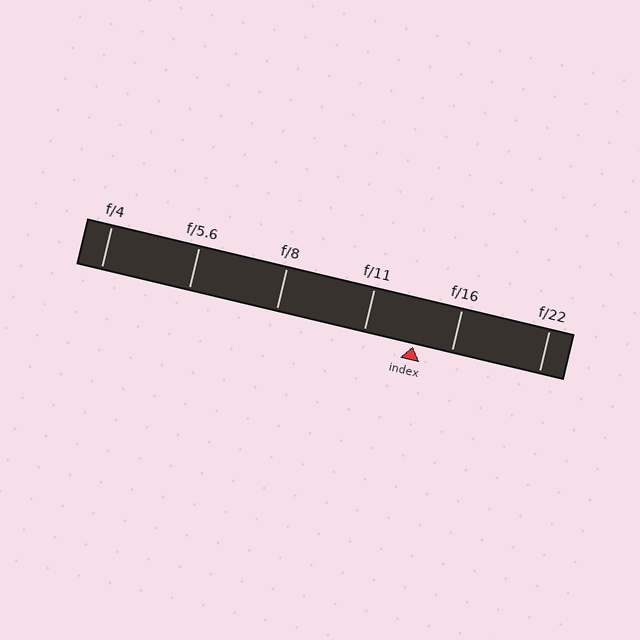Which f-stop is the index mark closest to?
The index mark is closest to f/16.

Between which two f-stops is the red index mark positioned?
The index mark is between f/11 and f/16.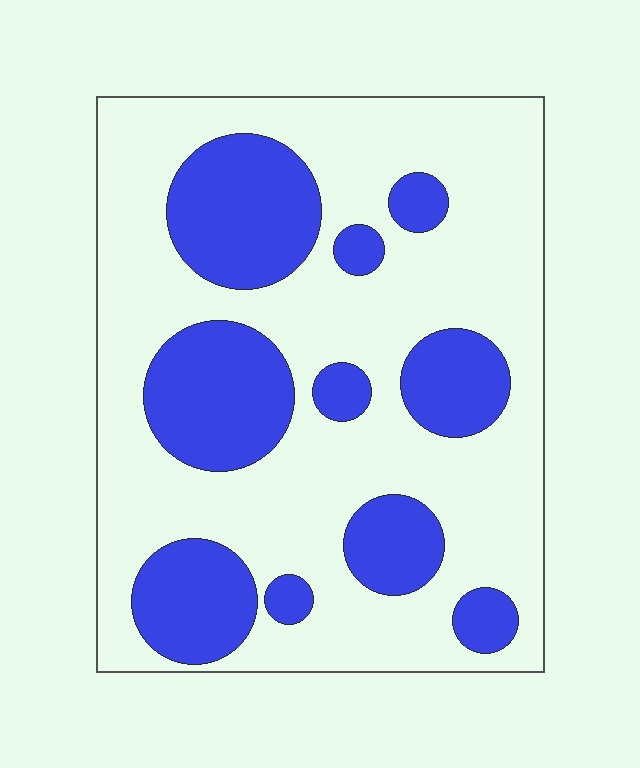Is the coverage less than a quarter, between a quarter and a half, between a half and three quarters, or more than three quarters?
Between a quarter and a half.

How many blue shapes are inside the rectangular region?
10.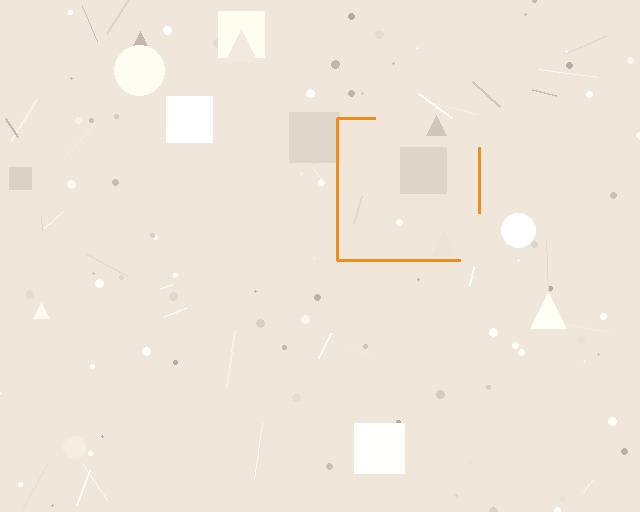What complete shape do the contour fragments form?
The contour fragments form a square.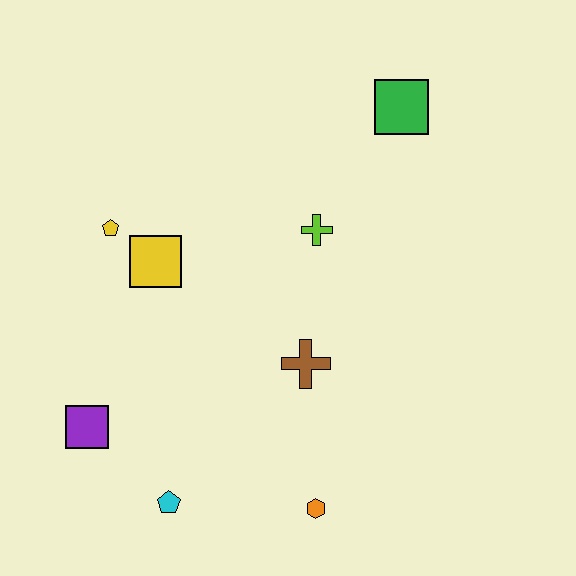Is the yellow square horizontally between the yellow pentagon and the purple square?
No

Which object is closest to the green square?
The lime cross is closest to the green square.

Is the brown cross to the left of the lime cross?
Yes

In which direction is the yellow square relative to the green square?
The yellow square is to the left of the green square.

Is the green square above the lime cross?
Yes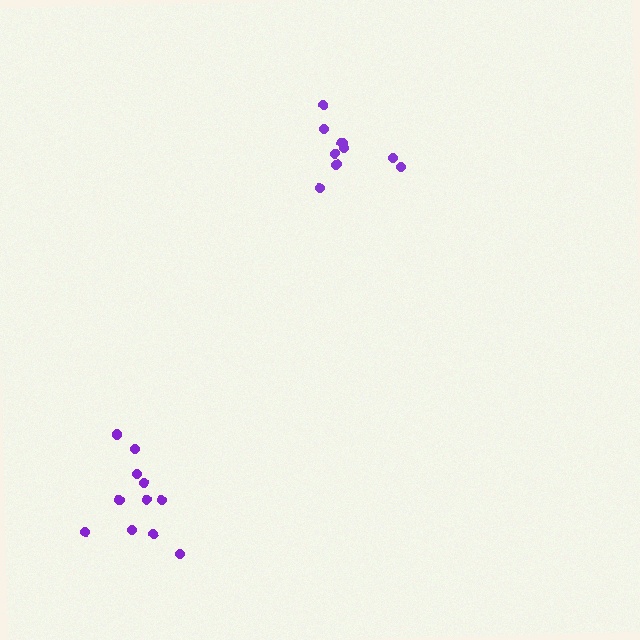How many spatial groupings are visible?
There are 2 spatial groupings.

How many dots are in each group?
Group 1: 10 dots, Group 2: 11 dots (21 total).